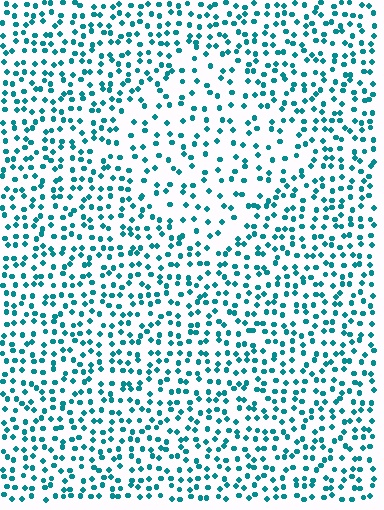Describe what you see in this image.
The image contains small teal elements arranged at two different densities. A diamond-shaped region is visible where the elements are less densely packed than the surrounding area.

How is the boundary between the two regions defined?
The boundary is defined by a change in element density (approximately 1.7x ratio). All elements are the same color, size, and shape.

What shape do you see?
I see a diamond.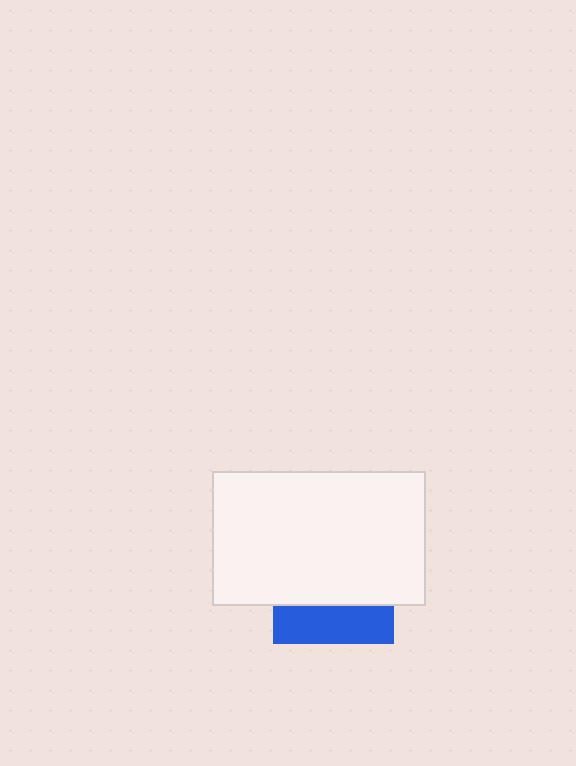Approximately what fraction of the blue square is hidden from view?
Roughly 68% of the blue square is hidden behind the white rectangle.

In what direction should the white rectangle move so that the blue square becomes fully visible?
The white rectangle should move up. That is the shortest direction to clear the overlap and leave the blue square fully visible.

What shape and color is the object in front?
The object in front is a white rectangle.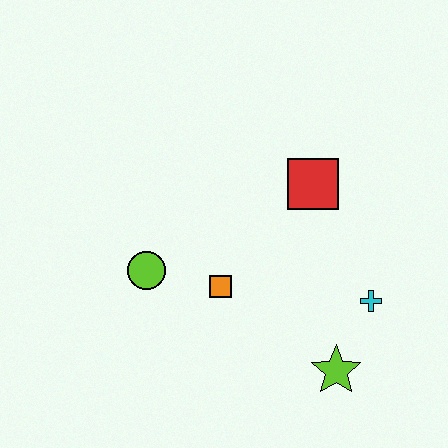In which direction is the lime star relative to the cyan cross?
The lime star is below the cyan cross.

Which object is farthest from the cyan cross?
The lime circle is farthest from the cyan cross.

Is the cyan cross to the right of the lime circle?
Yes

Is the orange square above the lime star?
Yes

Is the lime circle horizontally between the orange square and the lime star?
No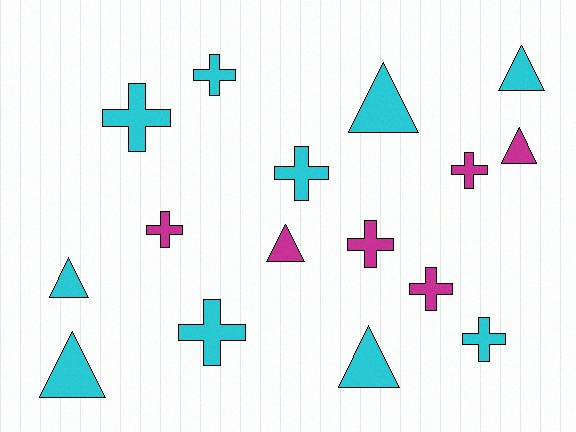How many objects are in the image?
There are 16 objects.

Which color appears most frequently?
Cyan, with 10 objects.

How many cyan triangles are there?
There are 5 cyan triangles.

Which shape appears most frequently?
Cross, with 9 objects.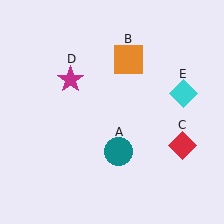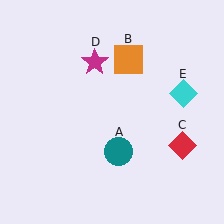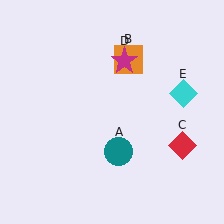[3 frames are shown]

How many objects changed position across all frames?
1 object changed position: magenta star (object D).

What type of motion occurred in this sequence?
The magenta star (object D) rotated clockwise around the center of the scene.